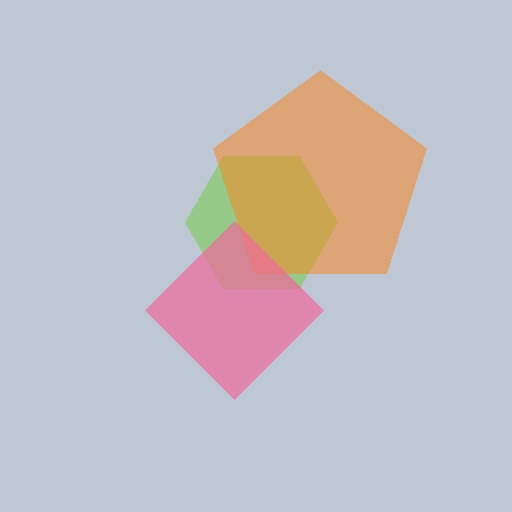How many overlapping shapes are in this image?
There are 3 overlapping shapes in the image.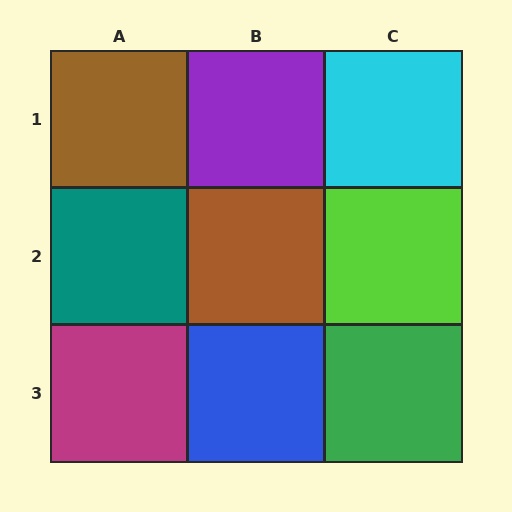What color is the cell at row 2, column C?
Lime.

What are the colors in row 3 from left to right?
Magenta, blue, green.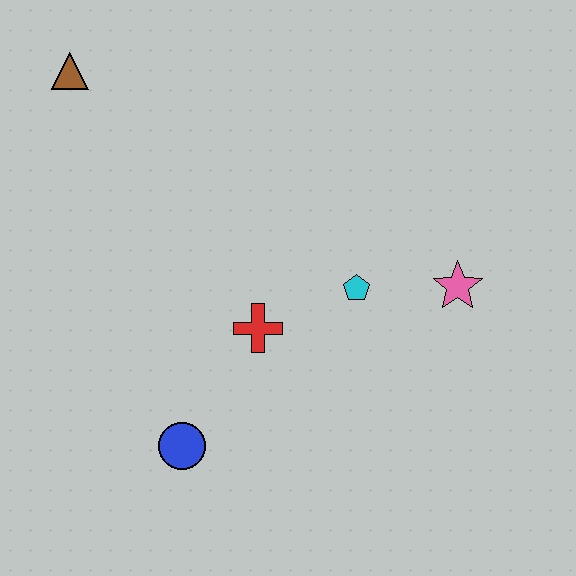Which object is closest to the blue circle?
The red cross is closest to the blue circle.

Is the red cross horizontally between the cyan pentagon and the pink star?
No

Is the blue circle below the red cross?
Yes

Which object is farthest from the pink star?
The brown triangle is farthest from the pink star.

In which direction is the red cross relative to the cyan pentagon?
The red cross is to the left of the cyan pentagon.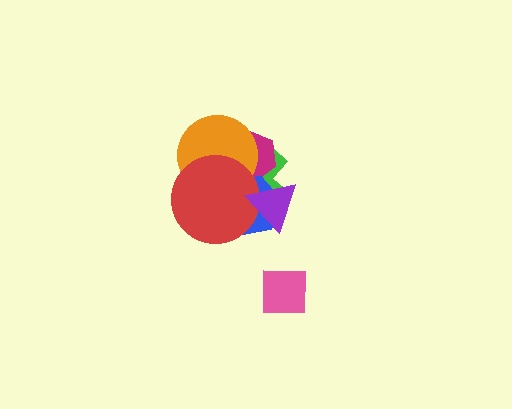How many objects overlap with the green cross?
5 objects overlap with the green cross.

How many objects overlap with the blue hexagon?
5 objects overlap with the blue hexagon.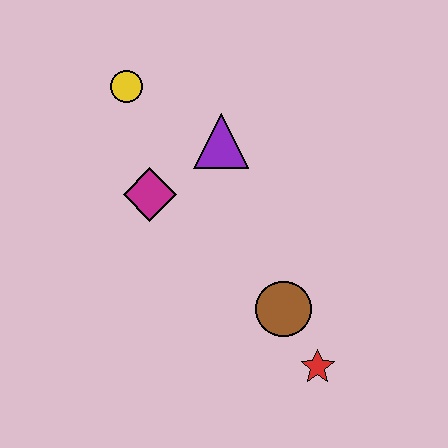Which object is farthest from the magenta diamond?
The red star is farthest from the magenta diamond.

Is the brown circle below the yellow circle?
Yes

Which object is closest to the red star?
The brown circle is closest to the red star.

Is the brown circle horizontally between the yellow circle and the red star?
Yes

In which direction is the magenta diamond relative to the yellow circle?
The magenta diamond is below the yellow circle.